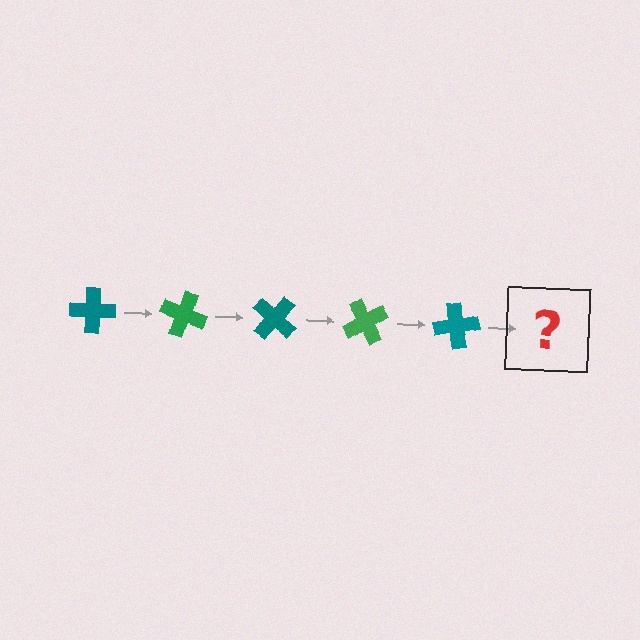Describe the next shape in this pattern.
It should be a green cross, rotated 100 degrees from the start.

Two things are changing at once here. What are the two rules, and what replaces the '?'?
The two rules are that it rotates 20 degrees each step and the color cycles through teal and green. The '?' should be a green cross, rotated 100 degrees from the start.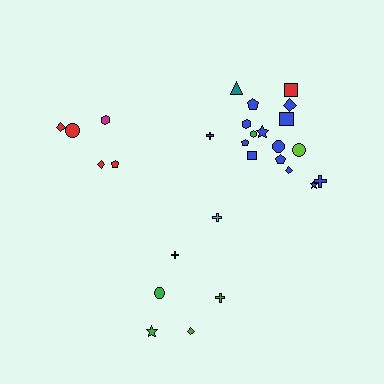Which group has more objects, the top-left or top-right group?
The top-right group.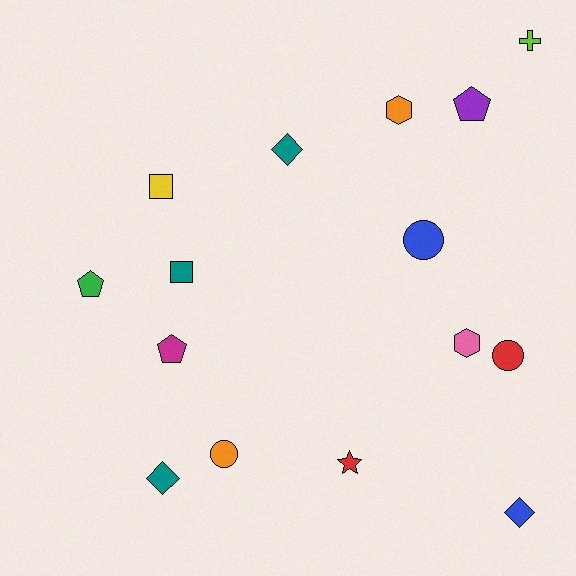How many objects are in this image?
There are 15 objects.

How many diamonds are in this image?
There are 3 diamonds.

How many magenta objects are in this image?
There is 1 magenta object.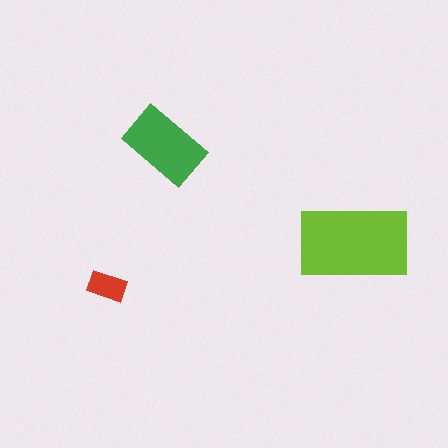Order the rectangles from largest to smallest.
the lime one, the green one, the red one.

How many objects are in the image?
There are 3 objects in the image.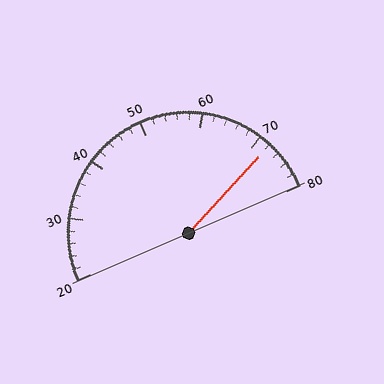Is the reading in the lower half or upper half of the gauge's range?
The reading is in the upper half of the range (20 to 80).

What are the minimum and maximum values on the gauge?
The gauge ranges from 20 to 80.